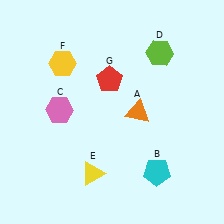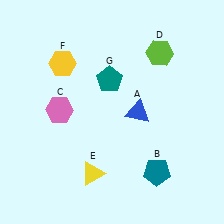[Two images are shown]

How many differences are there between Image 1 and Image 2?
There are 3 differences between the two images.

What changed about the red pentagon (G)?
In Image 1, G is red. In Image 2, it changed to teal.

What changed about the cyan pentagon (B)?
In Image 1, B is cyan. In Image 2, it changed to teal.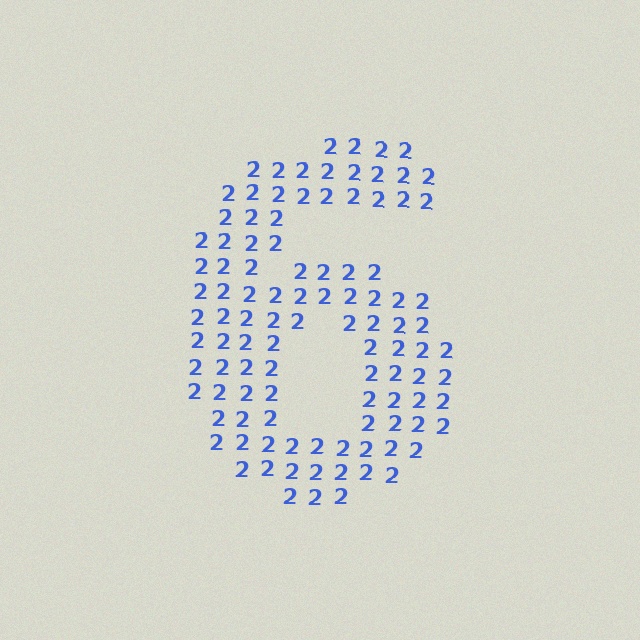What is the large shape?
The large shape is the digit 6.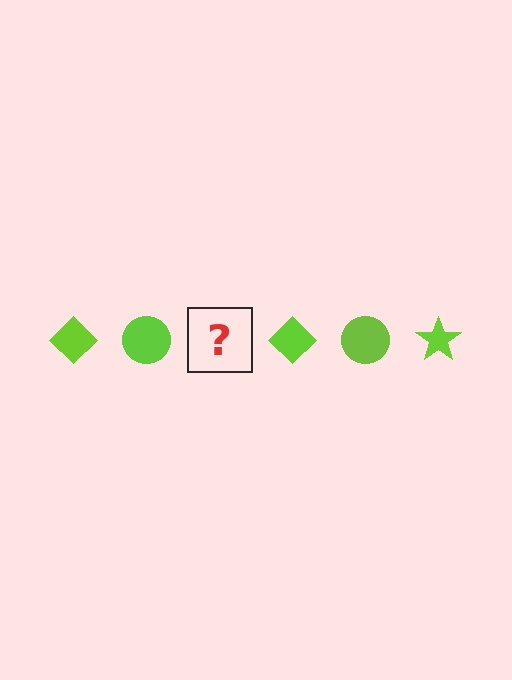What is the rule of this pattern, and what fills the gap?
The rule is that the pattern cycles through diamond, circle, star shapes in lime. The gap should be filled with a lime star.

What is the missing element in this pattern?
The missing element is a lime star.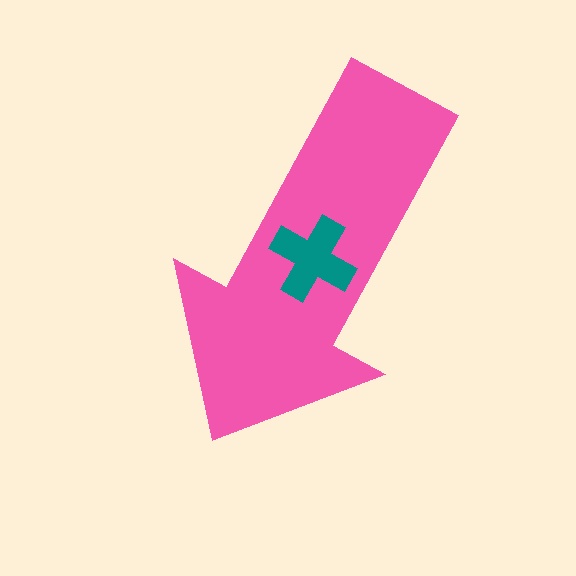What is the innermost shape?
The teal cross.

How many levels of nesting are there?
2.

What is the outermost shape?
The pink arrow.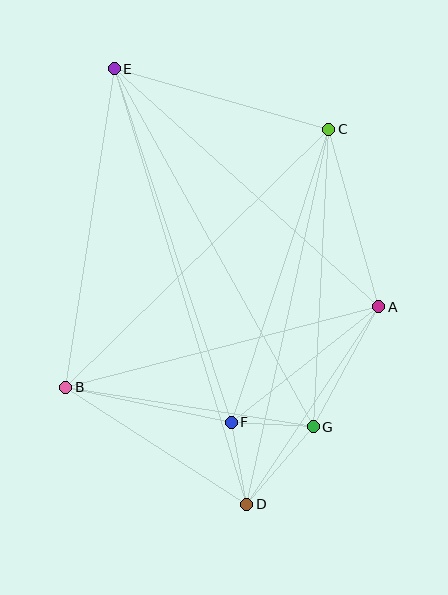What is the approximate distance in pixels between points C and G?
The distance between C and G is approximately 298 pixels.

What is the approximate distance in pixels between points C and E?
The distance between C and E is approximately 223 pixels.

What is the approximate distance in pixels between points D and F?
The distance between D and F is approximately 83 pixels.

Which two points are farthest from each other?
Points D and E are farthest from each other.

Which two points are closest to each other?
Points F and G are closest to each other.